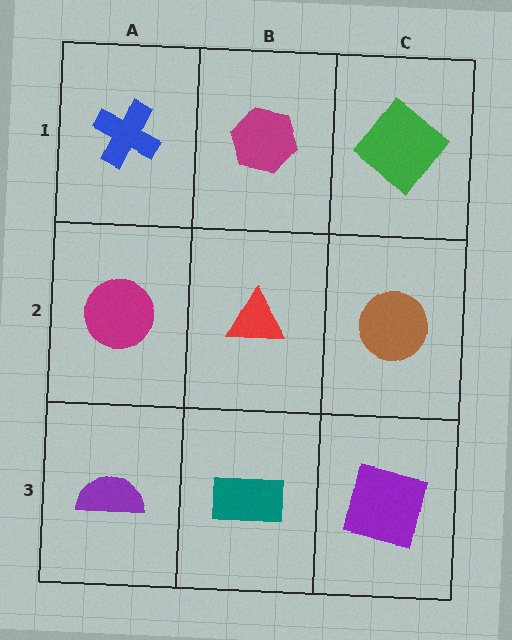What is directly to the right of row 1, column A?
A magenta hexagon.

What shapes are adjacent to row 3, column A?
A magenta circle (row 2, column A), a teal rectangle (row 3, column B).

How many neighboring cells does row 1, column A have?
2.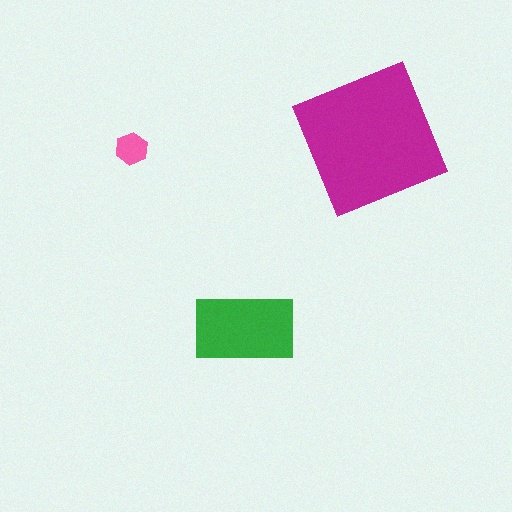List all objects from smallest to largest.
The pink hexagon, the green rectangle, the magenta square.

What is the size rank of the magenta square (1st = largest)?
1st.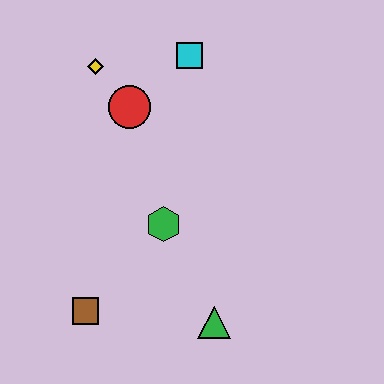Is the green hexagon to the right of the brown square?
Yes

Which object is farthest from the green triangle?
The yellow diamond is farthest from the green triangle.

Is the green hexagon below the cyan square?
Yes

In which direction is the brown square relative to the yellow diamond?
The brown square is below the yellow diamond.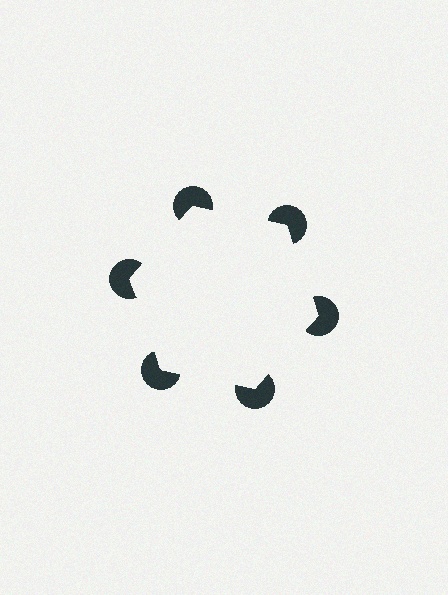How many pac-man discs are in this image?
There are 6 — one at each vertex of the illusory hexagon.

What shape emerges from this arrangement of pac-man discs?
An illusory hexagon — its edges are inferred from the aligned wedge cuts in the pac-man discs, not physically drawn.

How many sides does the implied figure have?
6 sides.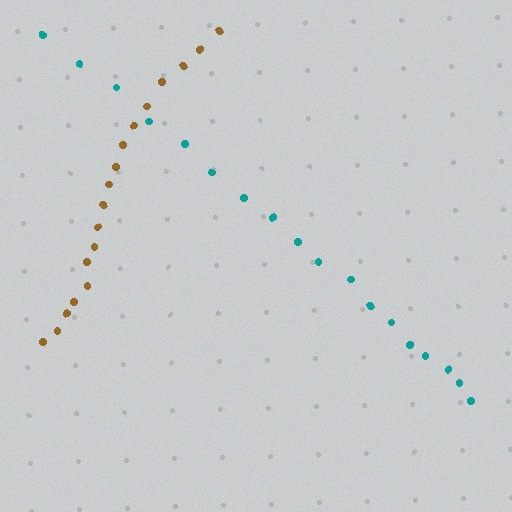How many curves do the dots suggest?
There are 2 distinct paths.